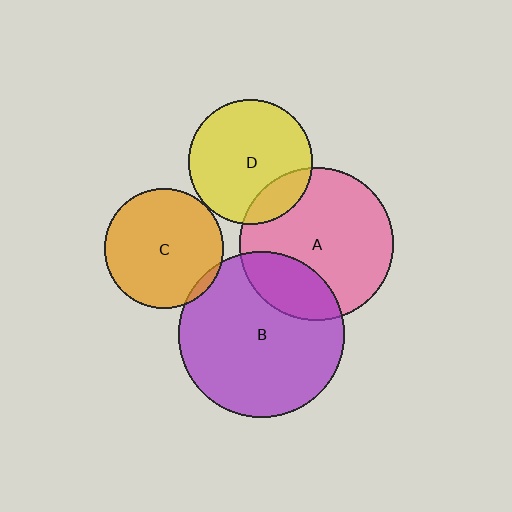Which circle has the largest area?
Circle B (purple).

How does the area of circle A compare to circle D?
Approximately 1.5 times.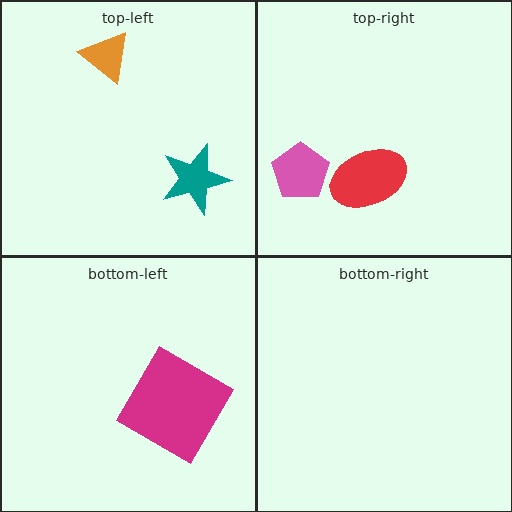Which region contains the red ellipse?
The top-right region.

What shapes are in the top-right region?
The red ellipse, the pink pentagon.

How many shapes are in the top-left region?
2.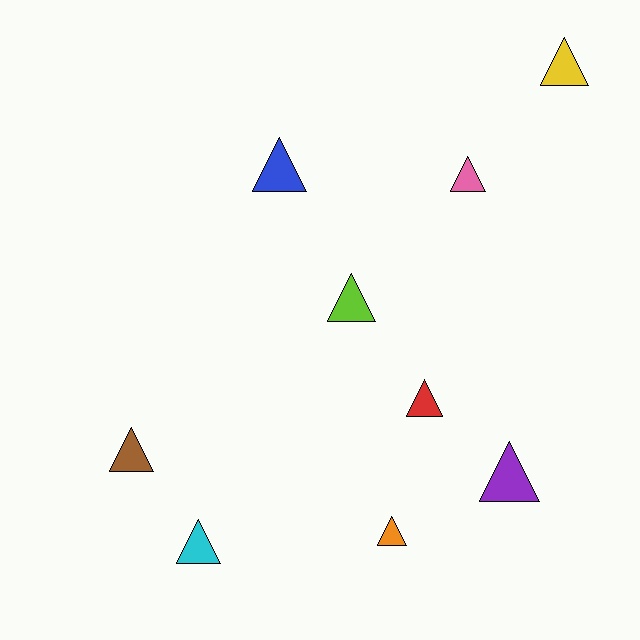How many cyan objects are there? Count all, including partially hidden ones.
There is 1 cyan object.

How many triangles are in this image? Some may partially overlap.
There are 9 triangles.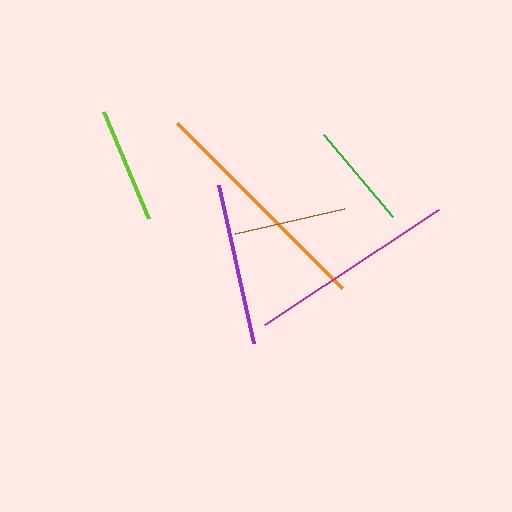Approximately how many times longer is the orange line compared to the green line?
The orange line is approximately 2.2 times the length of the green line.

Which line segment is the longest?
The orange line is the longest at approximately 233 pixels.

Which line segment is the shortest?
The green line is the shortest at approximately 108 pixels.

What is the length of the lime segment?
The lime segment is approximately 116 pixels long.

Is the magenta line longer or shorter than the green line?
The magenta line is longer than the green line.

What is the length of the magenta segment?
The magenta segment is approximately 208 pixels long.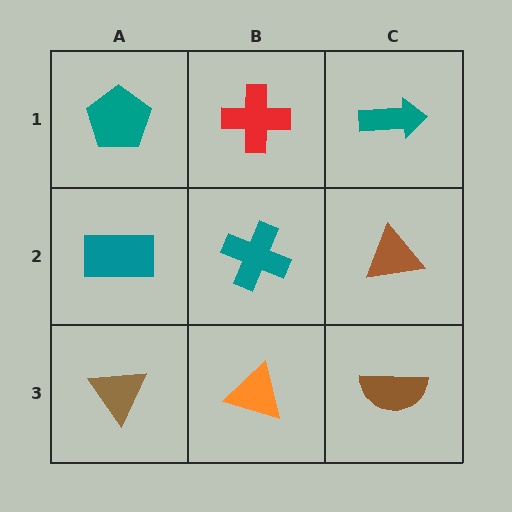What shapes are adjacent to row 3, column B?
A teal cross (row 2, column B), a brown triangle (row 3, column A), a brown semicircle (row 3, column C).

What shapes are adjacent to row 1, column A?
A teal rectangle (row 2, column A), a red cross (row 1, column B).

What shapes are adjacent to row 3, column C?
A brown triangle (row 2, column C), an orange triangle (row 3, column B).